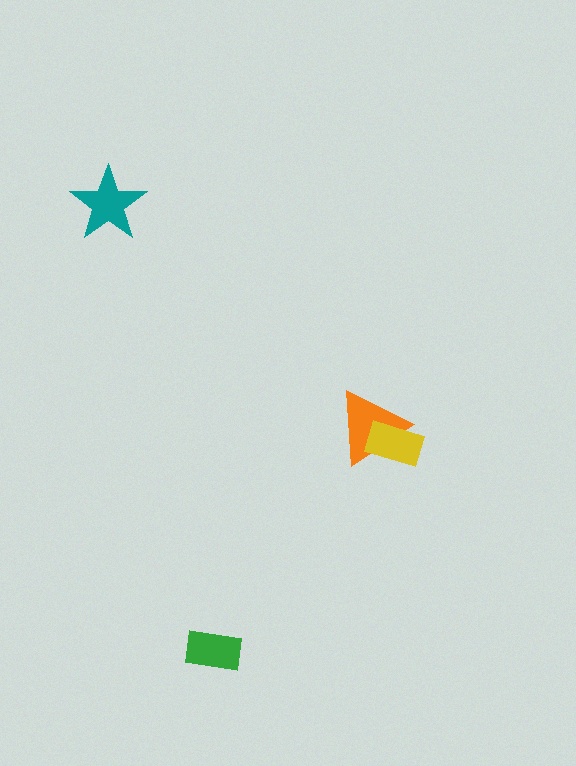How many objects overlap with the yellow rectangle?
1 object overlaps with the yellow rectangle.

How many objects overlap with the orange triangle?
1 object overlaps with the orange triangle.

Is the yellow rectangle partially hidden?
No, no other shape covers it.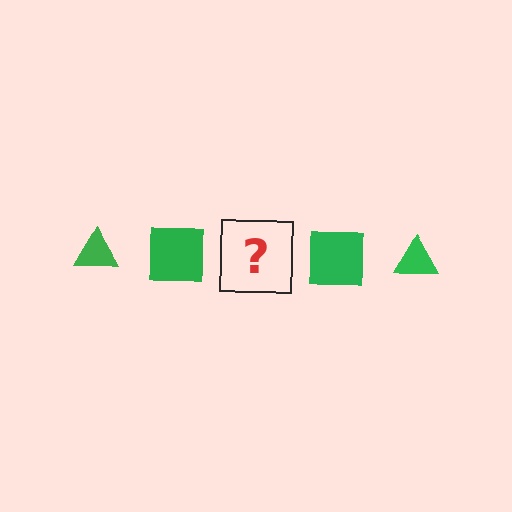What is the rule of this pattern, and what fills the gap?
The rule is that the pattern cycles through triangle, square shapes in green. The gap should be filled with a green triangle.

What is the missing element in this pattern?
The missing element is a green triangle.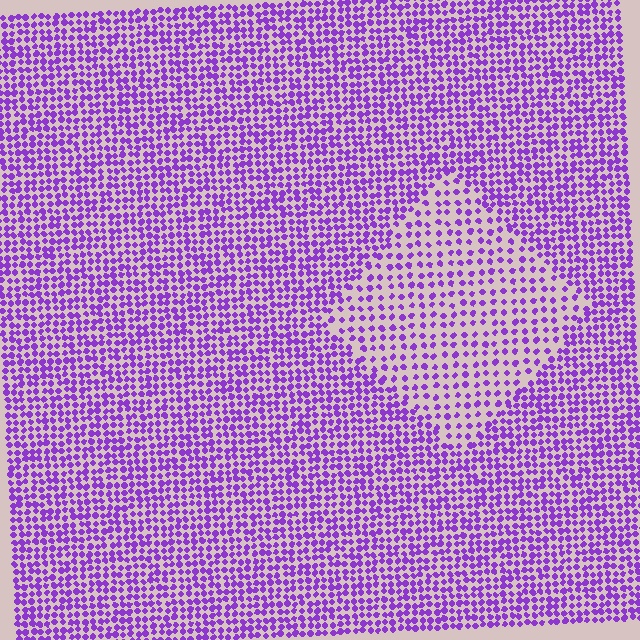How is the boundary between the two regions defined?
The boundary is defined by a change in element density (approximately 1.9x ratio). All elements are the same color, size, and shape.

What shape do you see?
I see a diamond.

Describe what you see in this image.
The image contains small purple elements arranged at two different densities. A diamond-shaped region is visible where the elements are less densely packed than the surrounding area.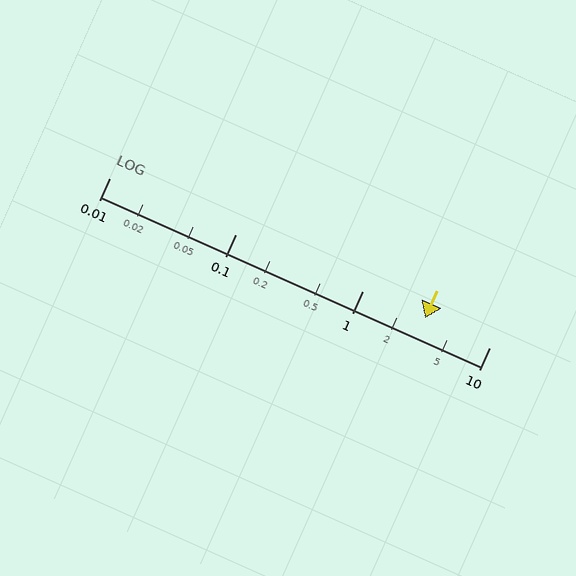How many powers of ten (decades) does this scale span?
The scale spans 3 decades, from 0.01 to 10.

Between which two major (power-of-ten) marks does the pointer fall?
The pointer is between 1 and 10.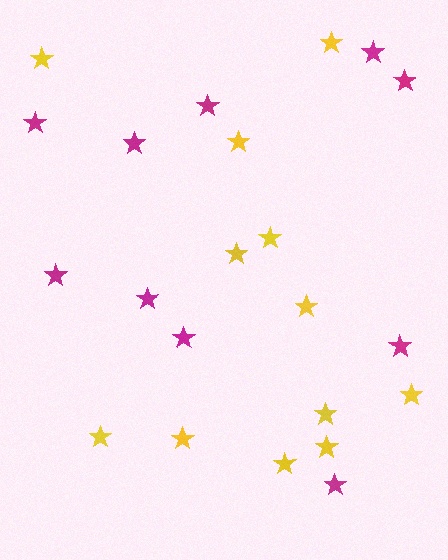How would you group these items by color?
There are 2 groups: one group of yellow stars (12) and one group of magenta stars (10).